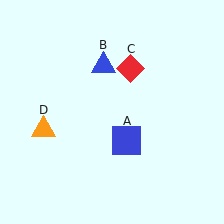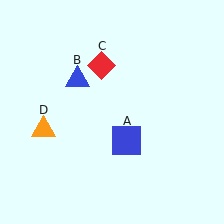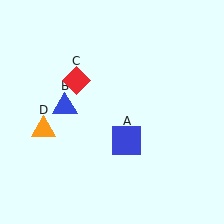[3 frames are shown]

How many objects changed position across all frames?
2 objects changed position: blue triangle (object B), red diamond (object C).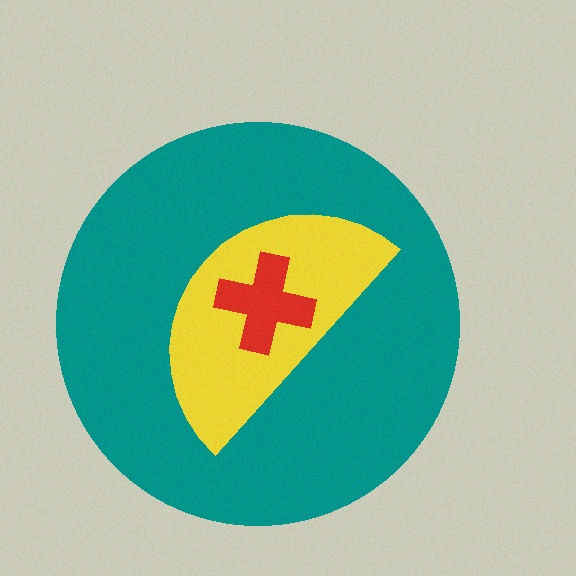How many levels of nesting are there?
3.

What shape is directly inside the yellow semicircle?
The red cross.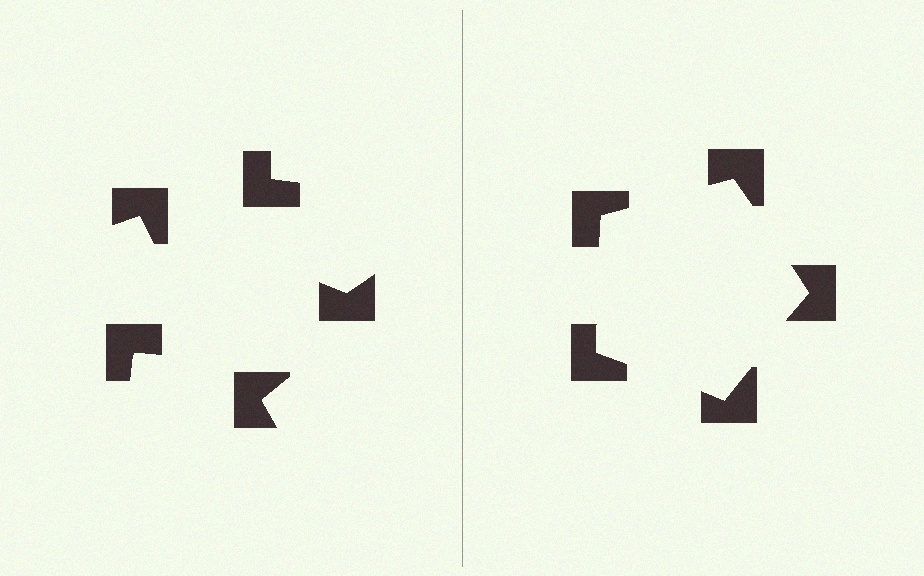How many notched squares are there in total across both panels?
10 — 5 on each side.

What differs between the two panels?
The notched squares are positioned identically on both sides; only the wedge orientations differ. On the right they align to a pentagon; on the left they are misaligned.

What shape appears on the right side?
An illusory pentagon.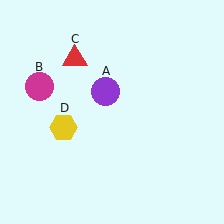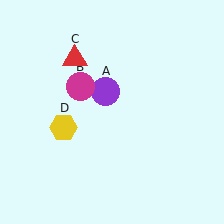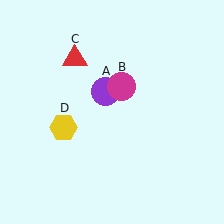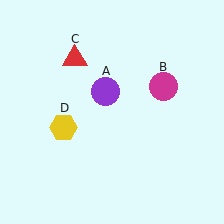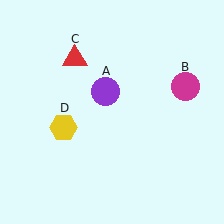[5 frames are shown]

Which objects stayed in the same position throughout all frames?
Purple circle (object A) and red triangle (object C) and yellow hexagon (object D) remained stationary.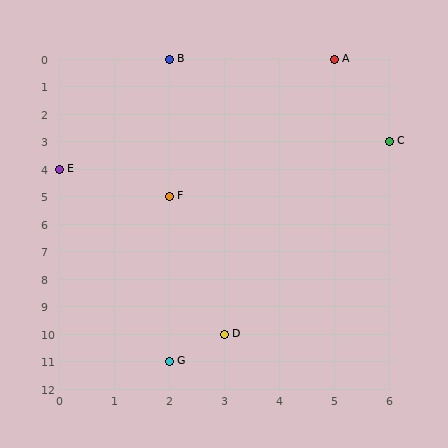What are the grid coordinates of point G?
Point G is at grid coordinates (2, 11).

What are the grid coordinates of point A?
Point A is at grid coordinates (5, 0).